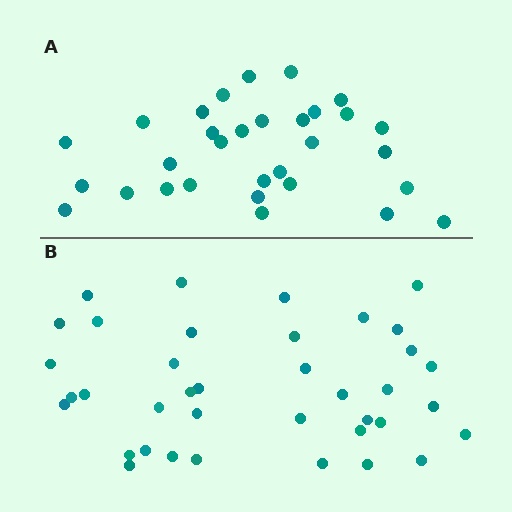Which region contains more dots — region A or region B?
Region B (the bottom region) has more dots.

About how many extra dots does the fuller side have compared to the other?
Region B has roughly 8 or so more dots than region A.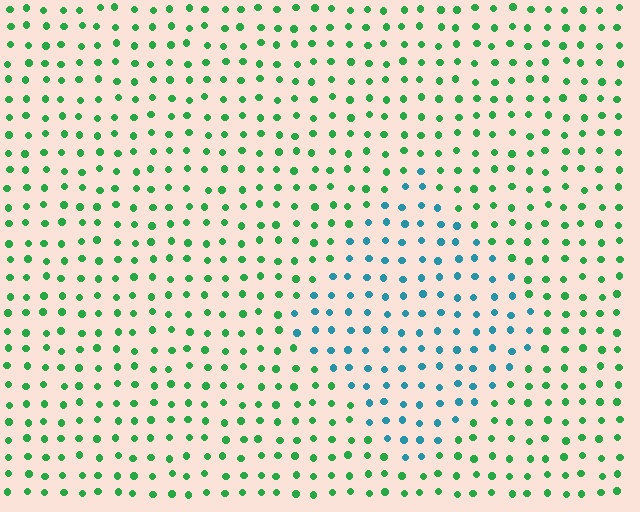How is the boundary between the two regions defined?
The boundary is defined purely by a slight shift in hue (about 56 degrees). Spacing, size, and orientation are identical on both sides.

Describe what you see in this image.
The image is filled with small green elements in a uniform arrangement. A diamond-shaped region is visible where the elements are tinted to a slightly different hue, forming a subtle color boundary.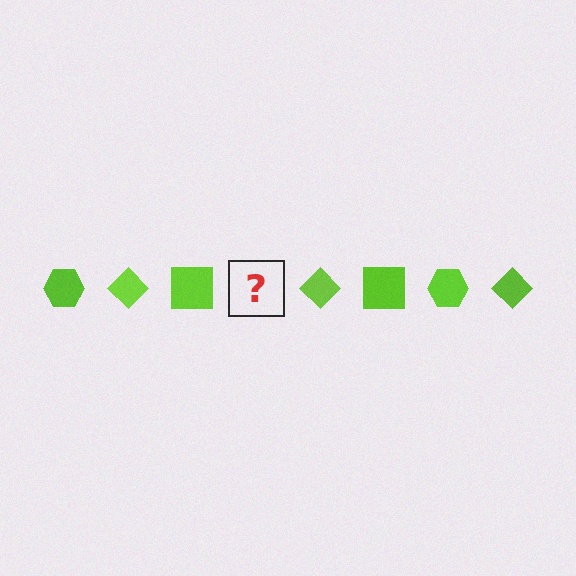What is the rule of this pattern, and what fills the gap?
The rule is that the pattern cycles through hexagon, diamond, square shapes in lime. The gap should be filled with a lime hexagon.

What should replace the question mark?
The question mark should be replaced with a lime hexagon.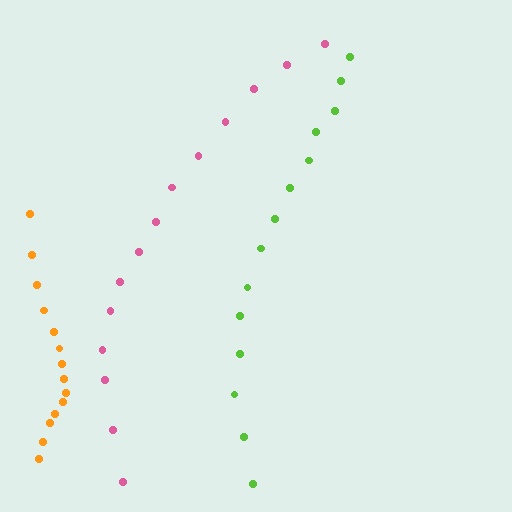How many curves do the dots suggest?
There are 3 distinct paths.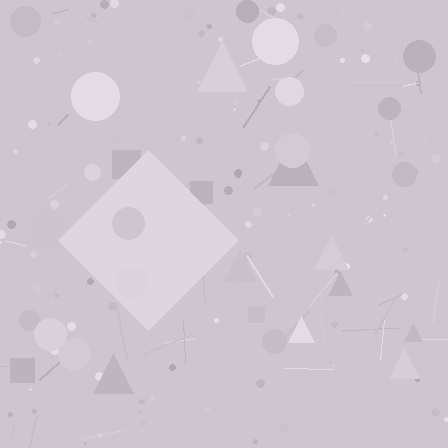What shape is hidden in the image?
A diamond is hidden in the image.